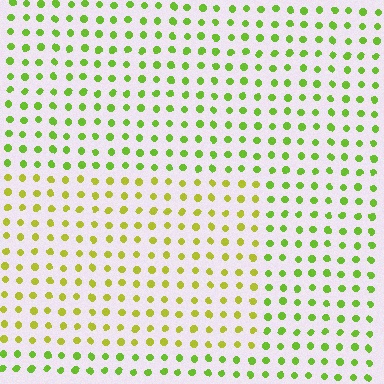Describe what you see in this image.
The image is filled with small lime elements in a uniform arrangement. A rectangle-shaped region is visible where the elements are tinted to a slightly different hue, forming a subtle color boundary.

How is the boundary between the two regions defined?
The boundary is defined purely by a slight shift in hue (about 29 degrees). Spacing, size, and orientation are identical on both sides.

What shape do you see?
I see a rectangle.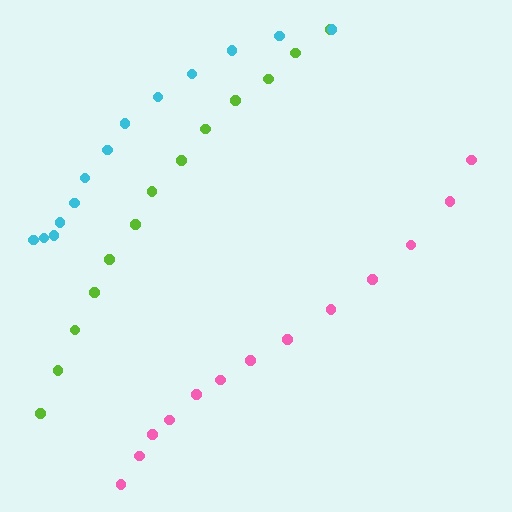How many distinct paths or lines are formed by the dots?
There are 3 distinct paths.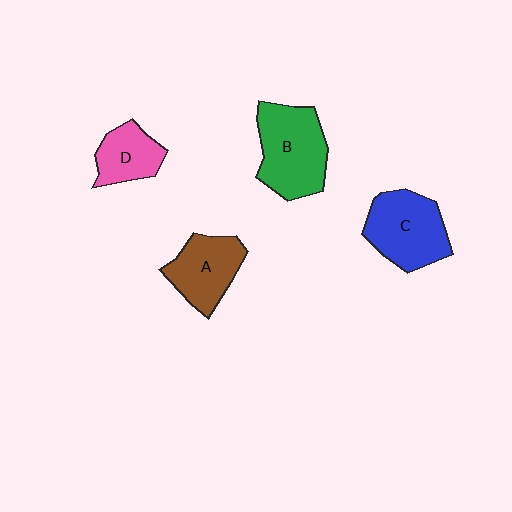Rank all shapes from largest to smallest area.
From largest to smallest: B (green), C (blue), A (brown), D (pink).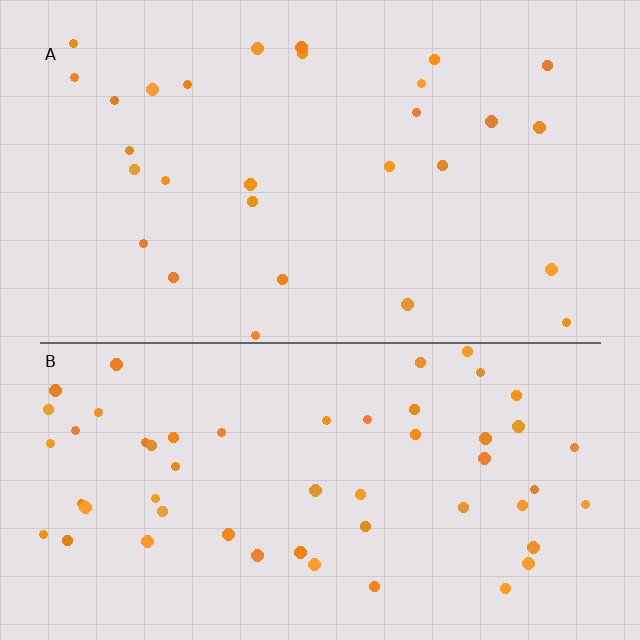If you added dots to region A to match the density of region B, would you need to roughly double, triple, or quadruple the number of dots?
Approximately double.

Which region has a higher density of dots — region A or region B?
B (the bottom).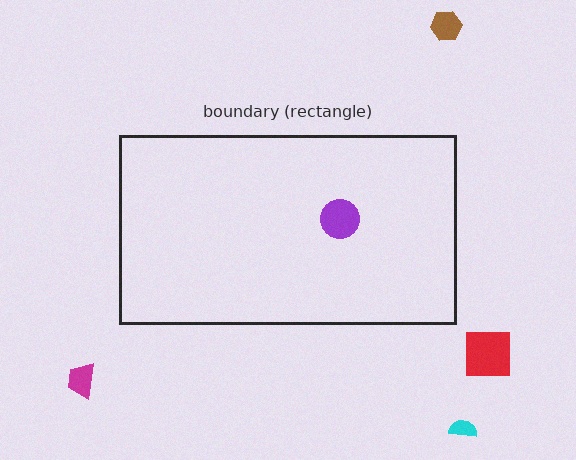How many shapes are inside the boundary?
1 inside, 4 outside.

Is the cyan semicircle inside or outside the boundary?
Outside.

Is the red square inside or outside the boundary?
Outside.